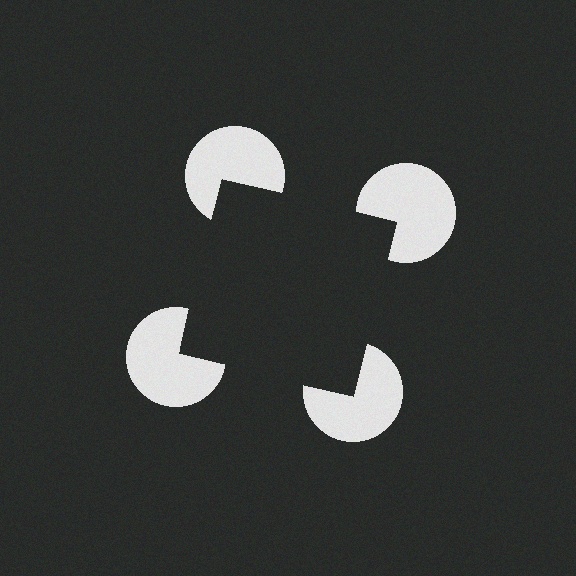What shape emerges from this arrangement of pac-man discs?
An illusory square — its edges are inferred from the aligned wedge cuts in the pac-man discs, not physically drawn.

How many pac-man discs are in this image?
There are 4 — one at each vertex of the illusory square.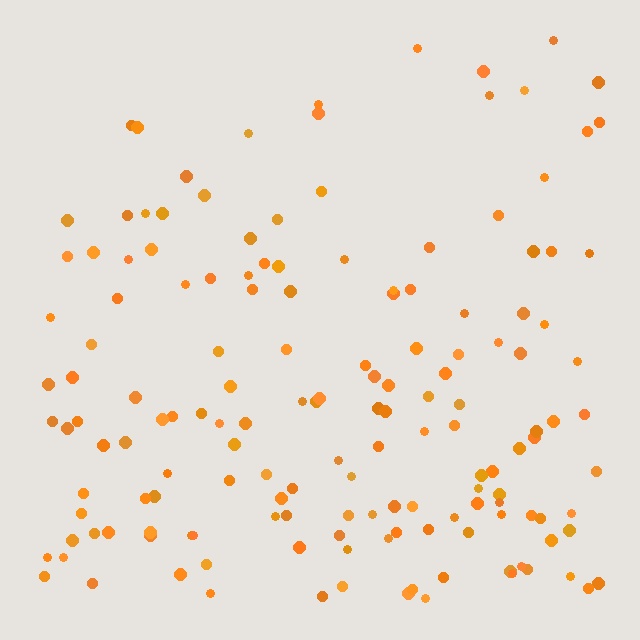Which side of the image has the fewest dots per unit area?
The top.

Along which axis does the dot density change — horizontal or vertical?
Vertical.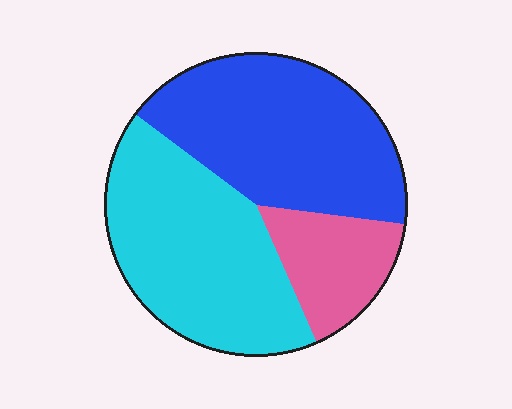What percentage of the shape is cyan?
Cyan takes up between a third and a half of the shape.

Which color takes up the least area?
Pink, at roughly 15%.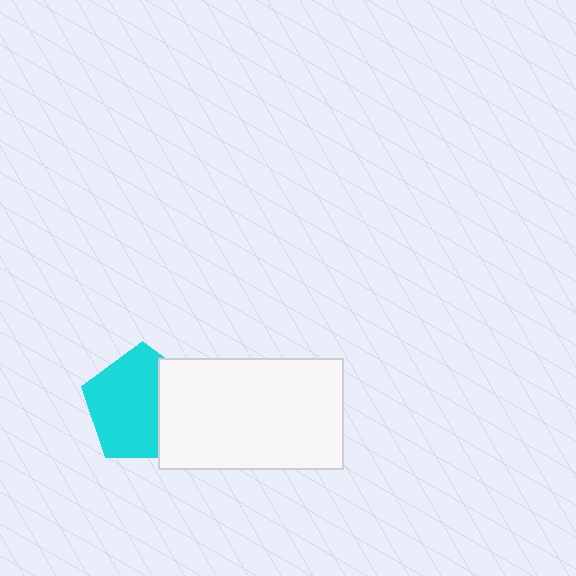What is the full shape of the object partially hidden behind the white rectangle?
The partially hidden object is a cyan pentagon.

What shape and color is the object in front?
The object in front is a white rectangle.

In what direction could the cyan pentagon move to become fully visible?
The cyan pentagon could move left. That would shift it out from behind the white rectangle entirely.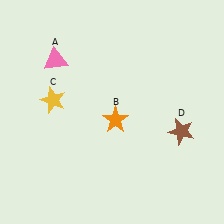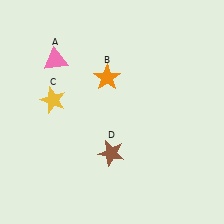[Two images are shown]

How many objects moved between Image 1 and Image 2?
2 objects moved between the two images.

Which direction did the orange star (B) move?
The orange star (B) moved up.